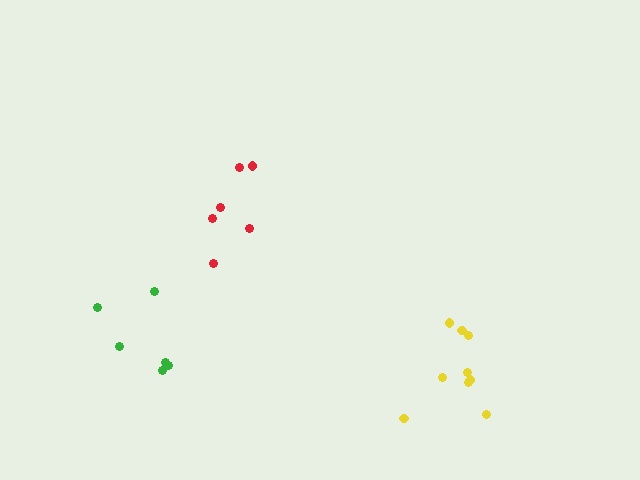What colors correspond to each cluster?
The clusters are colored: red, yellow, green.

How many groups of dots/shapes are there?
There are 3 groups.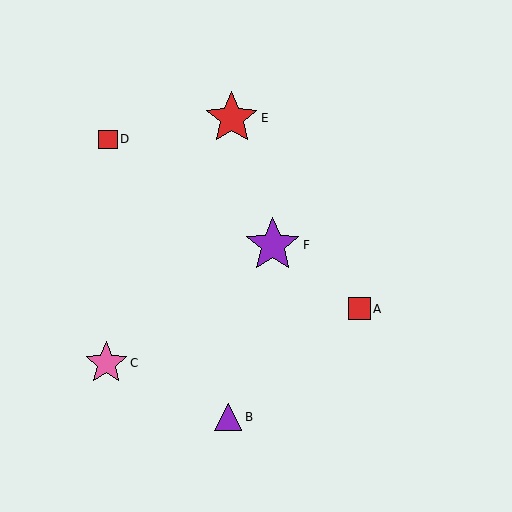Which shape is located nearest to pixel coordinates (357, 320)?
The red square (labeled A) at (359, 309) is nearest to that location.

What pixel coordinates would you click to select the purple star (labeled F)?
Click at (273, 245) to select the purple star F.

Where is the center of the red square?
The center of the red square is at (359, 309).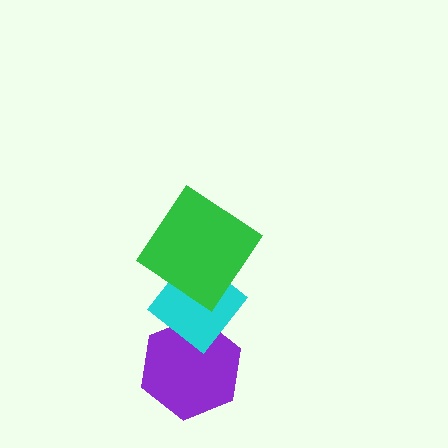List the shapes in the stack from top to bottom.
From top to bottom: the green diamond, the cyan diamond, the purple hexagon.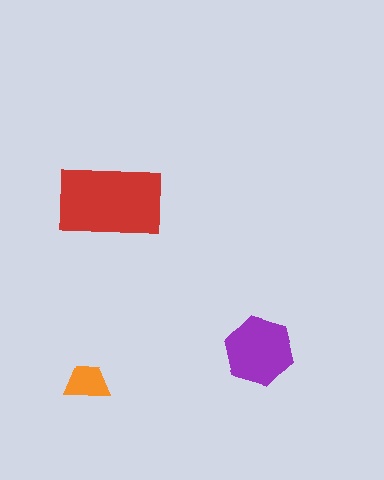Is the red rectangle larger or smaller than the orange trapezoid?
Larger.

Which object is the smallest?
The orange trapezoid.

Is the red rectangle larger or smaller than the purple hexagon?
Larger.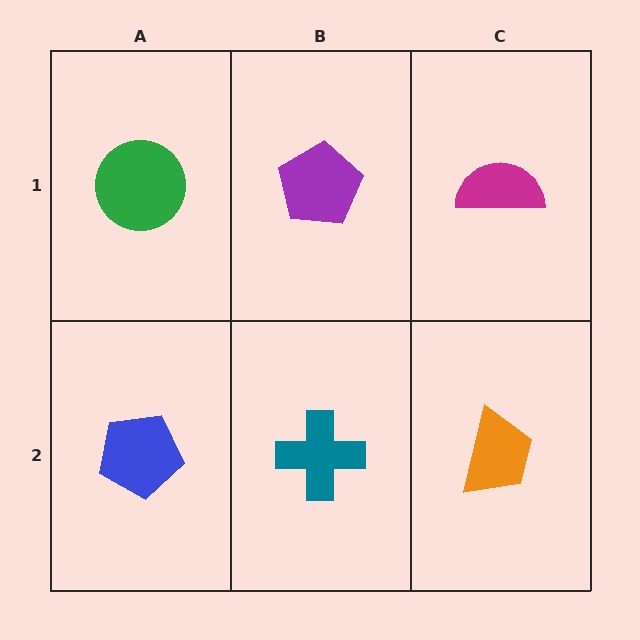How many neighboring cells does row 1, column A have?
2.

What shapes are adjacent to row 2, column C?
A magenta semicircle (row 1, column C), a teal cross (row 2, column B).